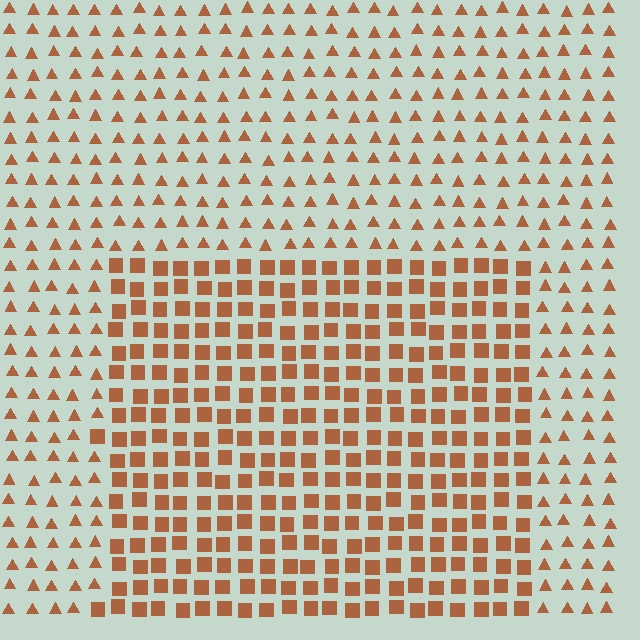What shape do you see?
I see a rectangle.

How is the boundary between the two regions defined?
The boundary is defined by a change in element shape: squares inside vs. triangles outside. All elements share the same color and spacing.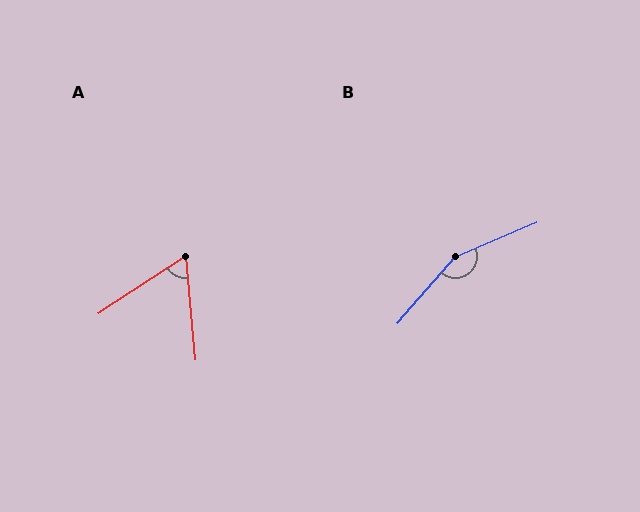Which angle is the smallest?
A, at approximately 62 degrees.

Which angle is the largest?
B, at approximately 154 degrees.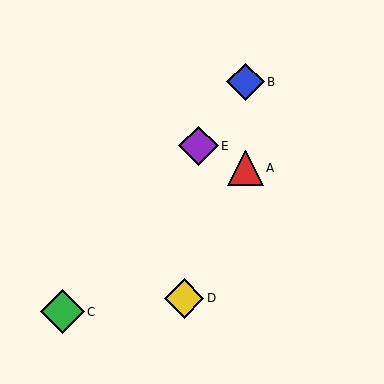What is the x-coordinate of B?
Object B is at x≈246.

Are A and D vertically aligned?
No, A is at x≈246 and D is at x≈184.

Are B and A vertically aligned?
Yes, both are at x≈246.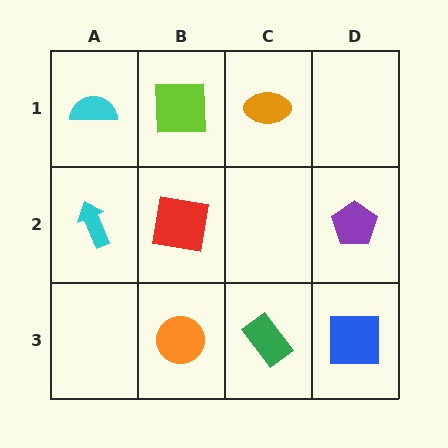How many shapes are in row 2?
3 shapes.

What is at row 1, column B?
A lime square.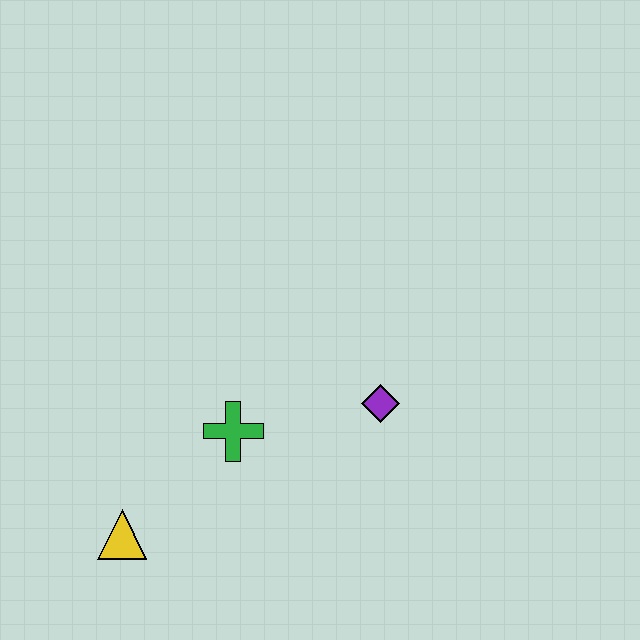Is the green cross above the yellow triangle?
Yes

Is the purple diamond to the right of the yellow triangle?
Yes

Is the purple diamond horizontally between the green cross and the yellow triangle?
No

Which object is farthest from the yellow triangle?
The purple diamond is farthest from the yellow triangle.